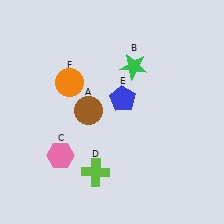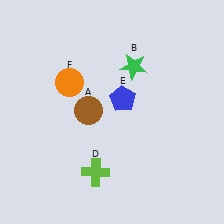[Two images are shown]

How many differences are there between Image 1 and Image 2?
There is 1 difference between the two images.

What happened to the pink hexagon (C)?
The pink hexagon (C) was removed in Image 2. It was in the bottom-left area of Image 1.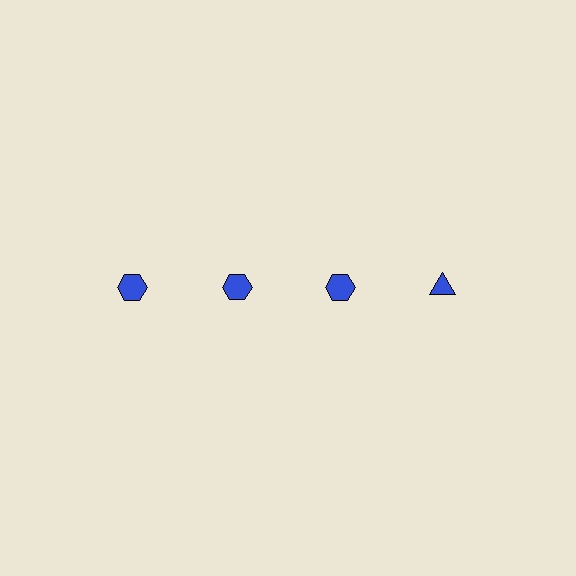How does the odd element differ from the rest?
It has a different shape: triangle instead of hexagon.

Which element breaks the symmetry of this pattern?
The blue triangle in the top row, second from right column breaks the symmetry. All other shapes are blue hexagons.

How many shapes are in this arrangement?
There are 4 shapes arranged in a grid pattern.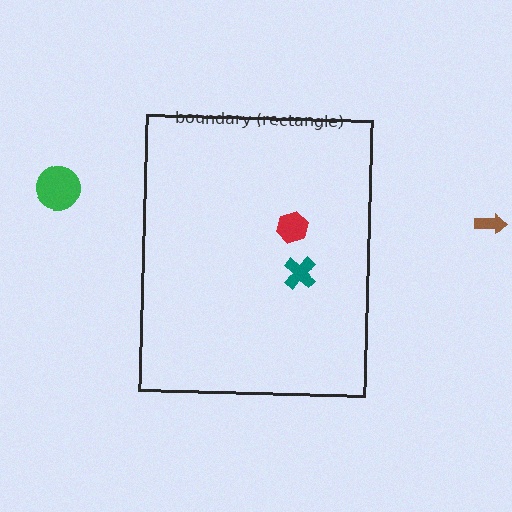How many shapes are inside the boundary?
2 inside, 2 outside.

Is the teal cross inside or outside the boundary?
Inside.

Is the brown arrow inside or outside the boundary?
Outside.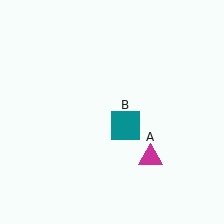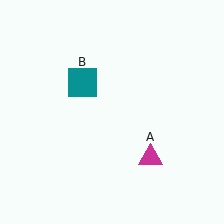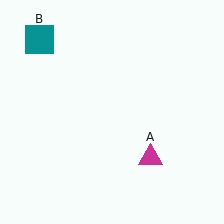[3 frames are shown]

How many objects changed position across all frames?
1 object changed position: teal square (object B).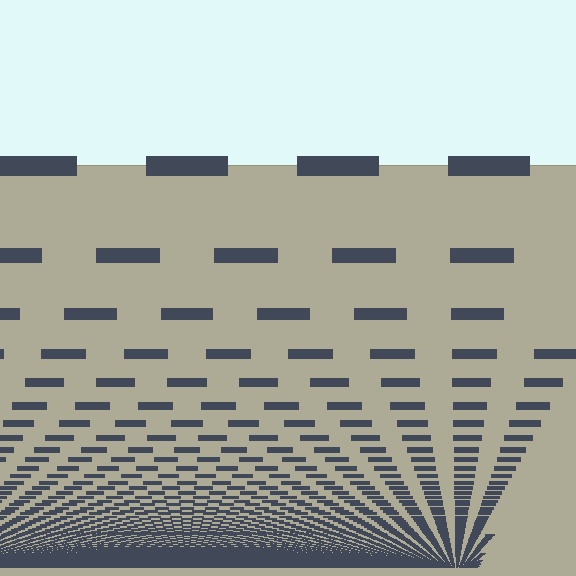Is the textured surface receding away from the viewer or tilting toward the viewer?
The surface appears to tilt toward the viewer. Texture elements get larger and sparser toward the top.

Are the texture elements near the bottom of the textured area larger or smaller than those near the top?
Smaller. The gradient is inverted — elements near the bottom are smaller and denser.